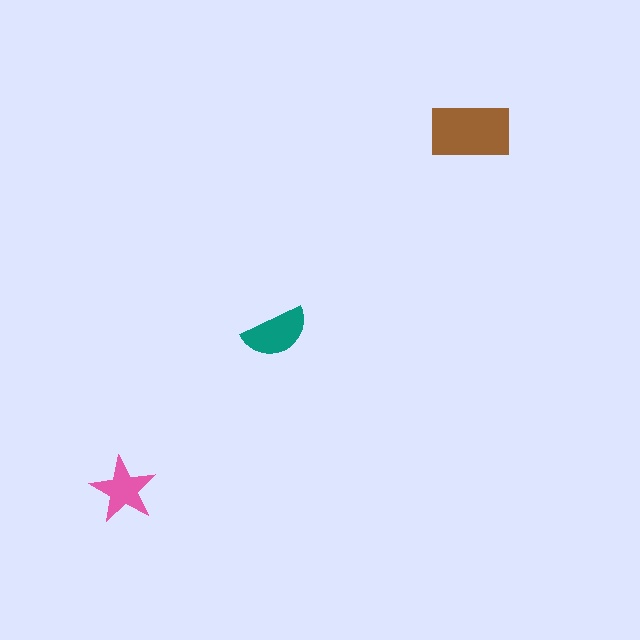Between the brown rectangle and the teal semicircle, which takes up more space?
The brown rectangle.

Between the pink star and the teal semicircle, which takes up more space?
The teal semicircle.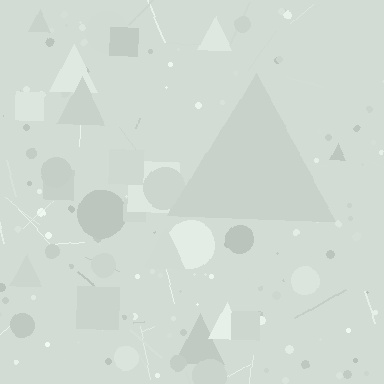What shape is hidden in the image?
A triangle is hidden in the image.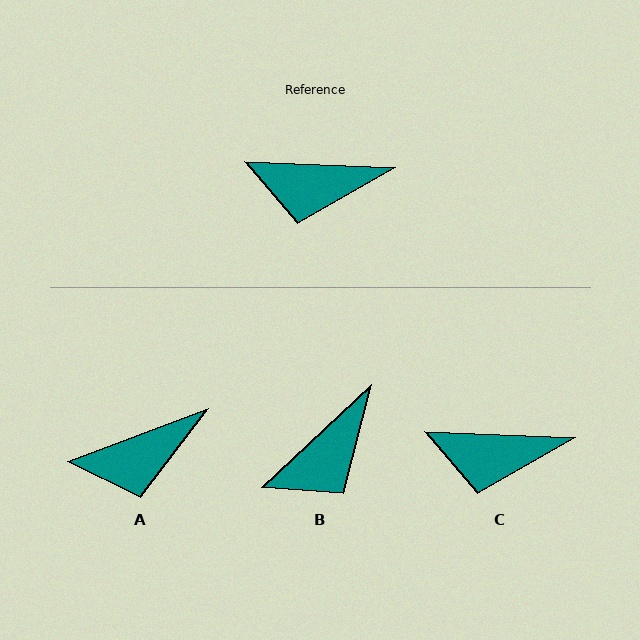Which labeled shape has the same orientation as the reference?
C.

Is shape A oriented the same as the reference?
No, it is off by about 23 degrees.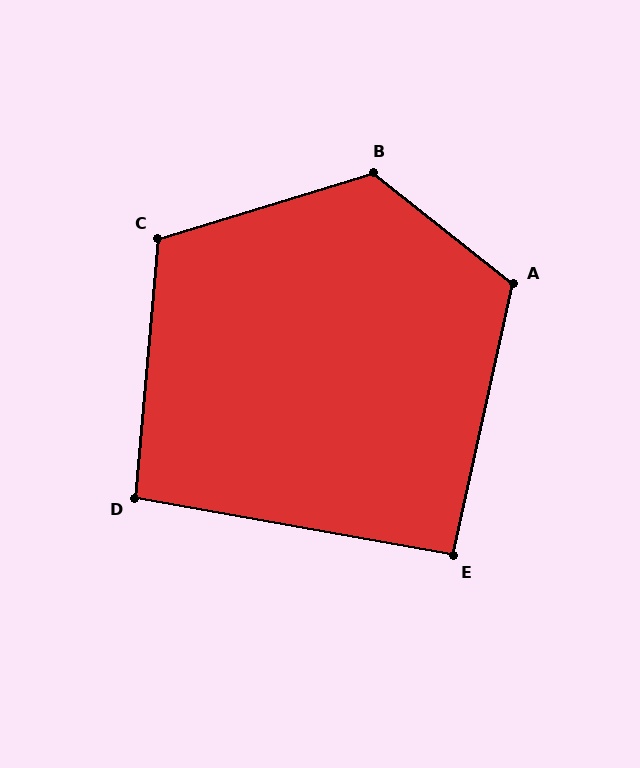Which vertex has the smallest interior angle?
E, at approximately 92 degrees.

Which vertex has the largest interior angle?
B, at approximately 125 degrees.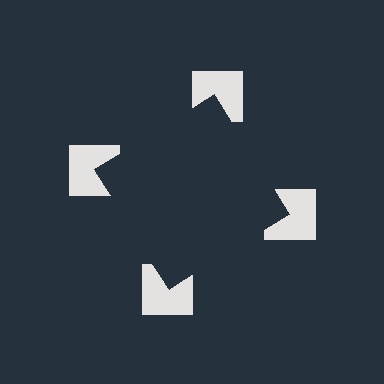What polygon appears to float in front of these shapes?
An illusory square — its edges are inferred from the aligned wedge cuts in the notched squares, not physically drawn.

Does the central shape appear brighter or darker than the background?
It typically appears slightly darker than the background, even though no actual brightness change is drawn.